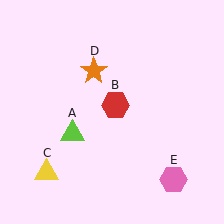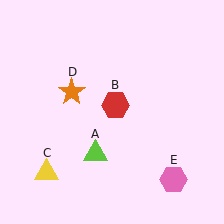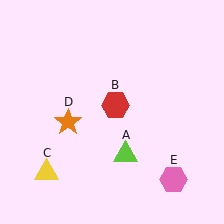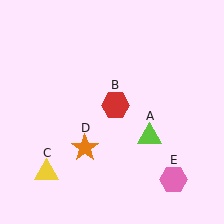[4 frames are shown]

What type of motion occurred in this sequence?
The lime triangle (object A), orange star (object D) rotated counterclockwise around the center of the scene.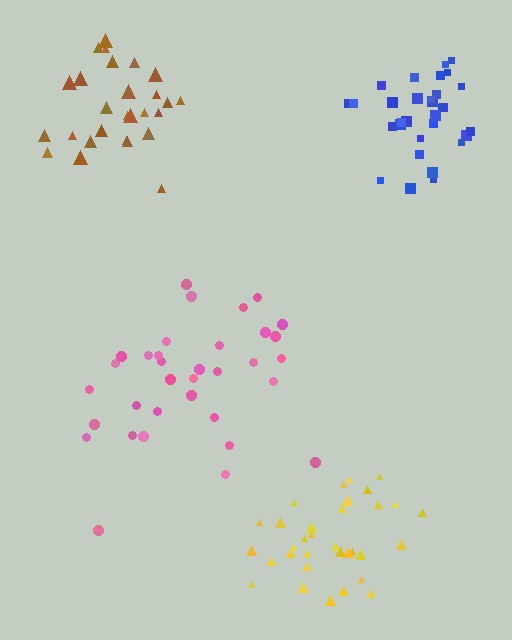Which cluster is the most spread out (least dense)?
Pink.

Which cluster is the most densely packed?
Blue.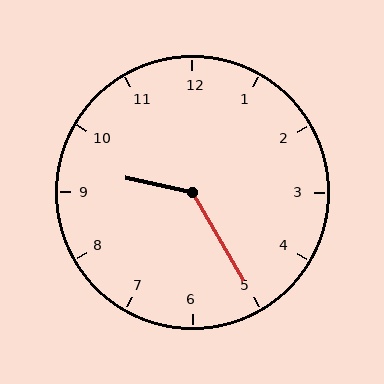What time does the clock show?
9:25.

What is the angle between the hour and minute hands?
Approximately 132 degrees.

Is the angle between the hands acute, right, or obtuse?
It is obtuse.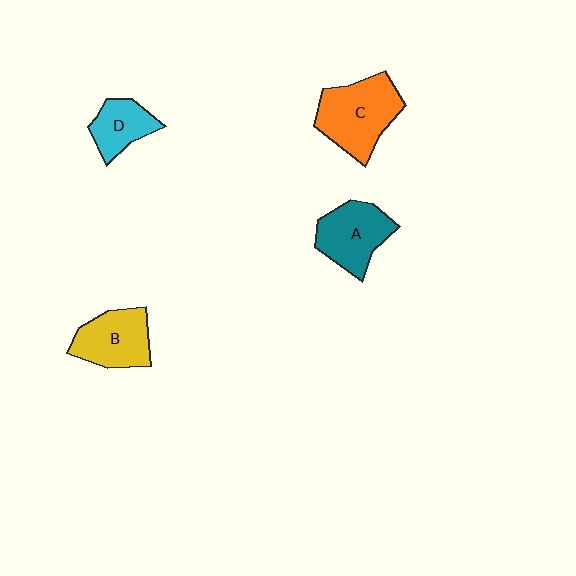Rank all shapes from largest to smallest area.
From largest to smallest: C (orange), A (teal), B (yellow), D (cyan).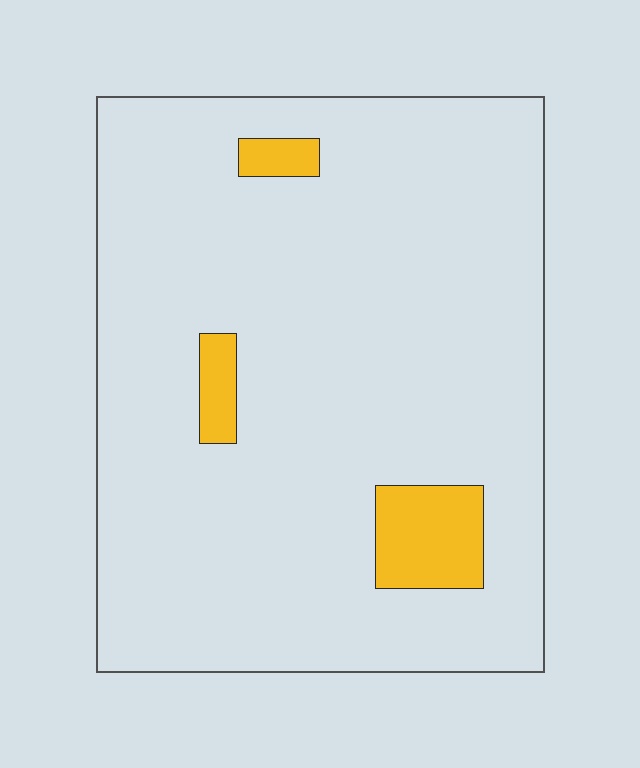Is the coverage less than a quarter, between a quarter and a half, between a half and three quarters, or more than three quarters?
Less than a quarter.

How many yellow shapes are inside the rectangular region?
3.